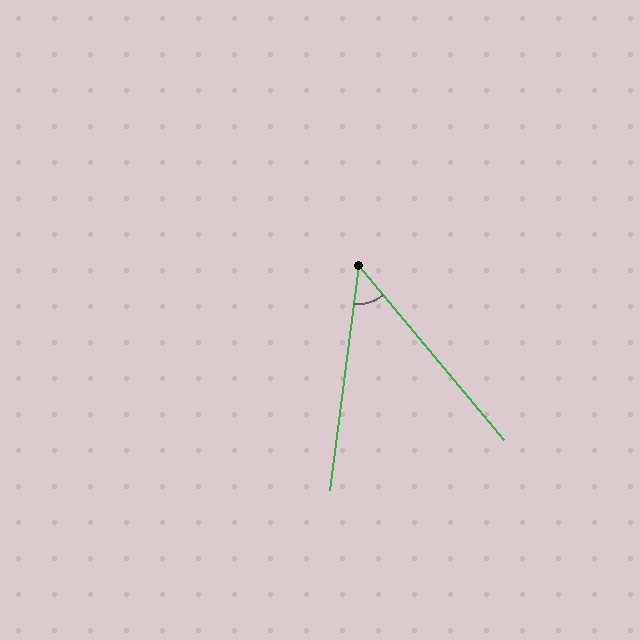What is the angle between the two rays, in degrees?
Approximately 47 degrees.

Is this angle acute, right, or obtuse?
It is acute.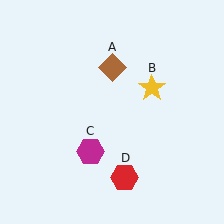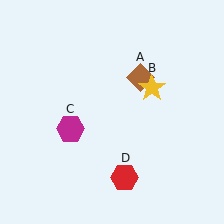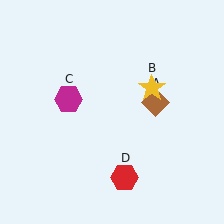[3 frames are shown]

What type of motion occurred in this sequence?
The brown diamond (object A), magenta hexagon (object C) rotated clockwise around the center of the scene.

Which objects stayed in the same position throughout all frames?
Yellow star (object B) and red hexagon (object D) remained stationary.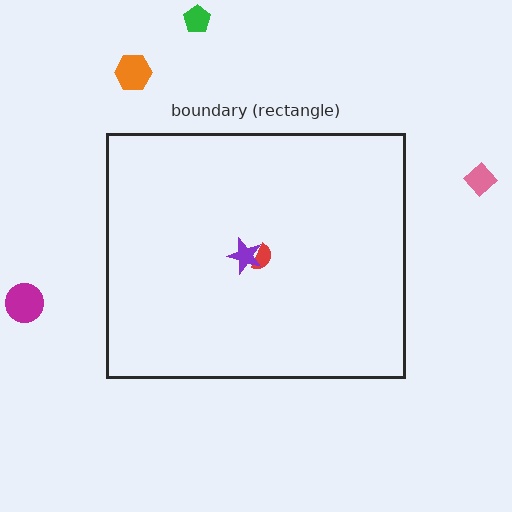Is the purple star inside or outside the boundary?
Inside.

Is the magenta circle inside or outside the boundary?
Outside.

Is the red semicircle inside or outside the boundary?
Inside.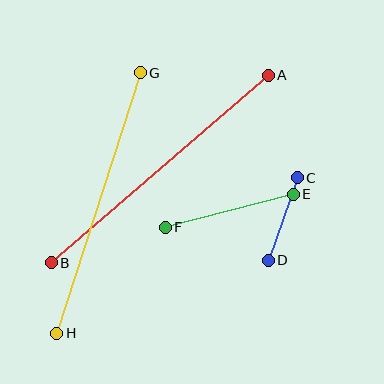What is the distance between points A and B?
The distance is approximately 287 pixels.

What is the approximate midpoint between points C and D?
The midpoint is at approximately (283, 219) pixels.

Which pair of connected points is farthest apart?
Points A and B are farthest apart.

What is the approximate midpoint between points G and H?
The midpoint is at approximately (98, 203) pixels.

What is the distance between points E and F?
The distance is approximately 132 pixels.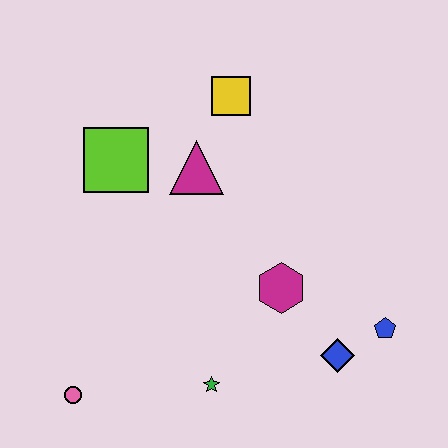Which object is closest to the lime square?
The magenta triangle is closest to the lime square.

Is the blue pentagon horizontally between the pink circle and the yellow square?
No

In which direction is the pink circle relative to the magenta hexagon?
The pink circle is to the left of the magenta hexagon.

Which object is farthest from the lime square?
The blue pentagon is farthest from the lime square.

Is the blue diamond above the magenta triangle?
No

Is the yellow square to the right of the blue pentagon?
No